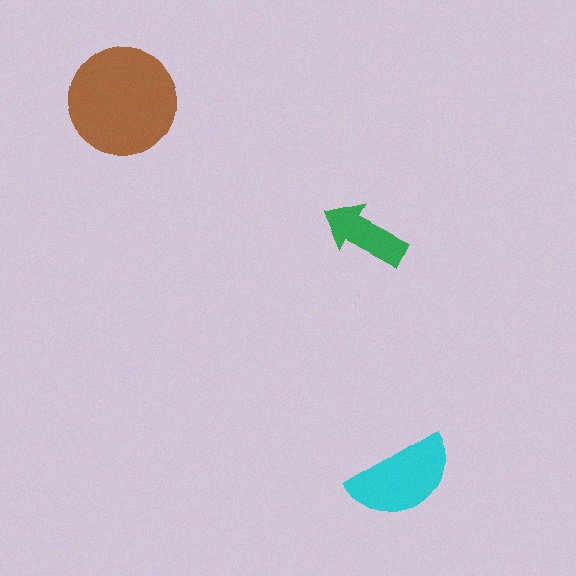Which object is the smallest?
The green arrow.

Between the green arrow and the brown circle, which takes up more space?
The brown circle.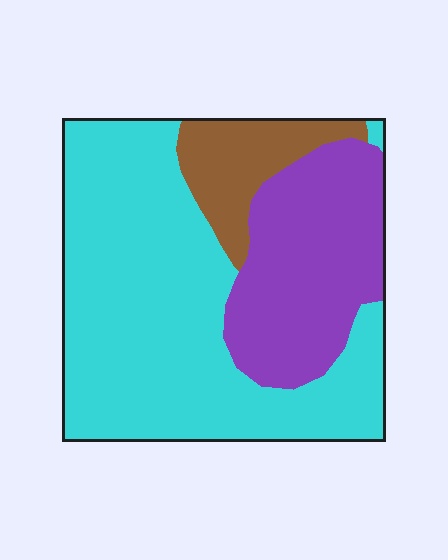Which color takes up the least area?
Brown, at roughly 10%.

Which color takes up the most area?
Cyan, at roughly 60%.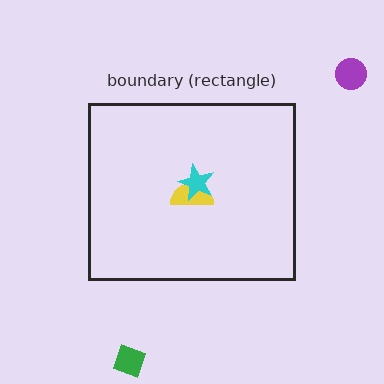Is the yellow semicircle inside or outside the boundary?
Inside.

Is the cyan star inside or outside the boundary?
Inside.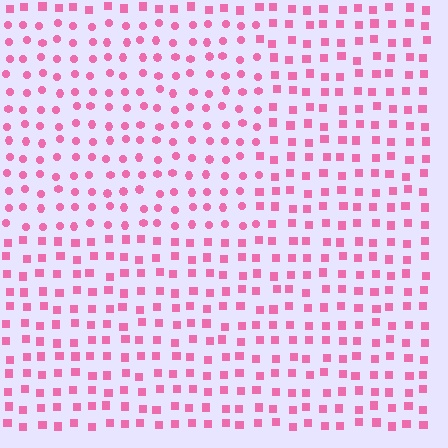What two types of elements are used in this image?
The image uses circles inside the rectangle region and squares outside it.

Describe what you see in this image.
The image is filled with small pink elements arranged in a uniform grid. A rectangle-shaped region contains circles, while the surrounding area contains squares. The boundary is defined purely by the change in element shape.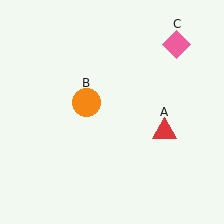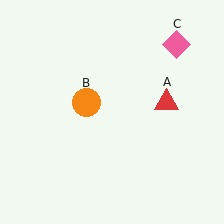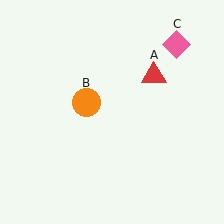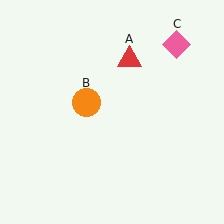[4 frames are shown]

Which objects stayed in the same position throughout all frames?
Orange circle (object B) and pink diamond (object C) remained stationary.